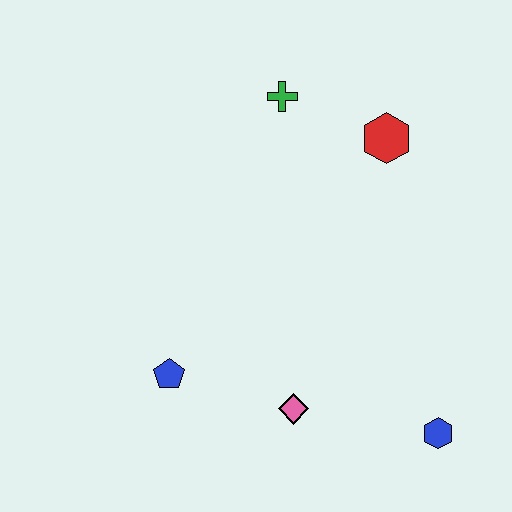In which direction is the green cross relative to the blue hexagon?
The green cross is above the blue hexagon.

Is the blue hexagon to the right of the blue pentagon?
Yes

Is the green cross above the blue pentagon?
Yes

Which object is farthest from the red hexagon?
The blue pentagon is farthest from the red hexagon.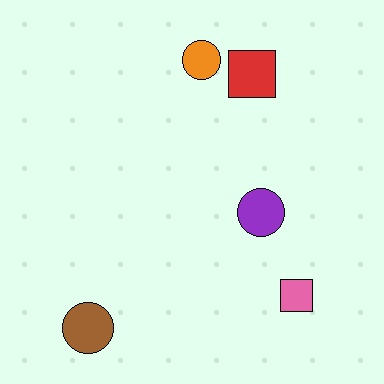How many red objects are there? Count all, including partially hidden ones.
There is 1 red object.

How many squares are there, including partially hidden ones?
There are 2 squares.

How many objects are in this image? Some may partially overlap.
There are 5 objects.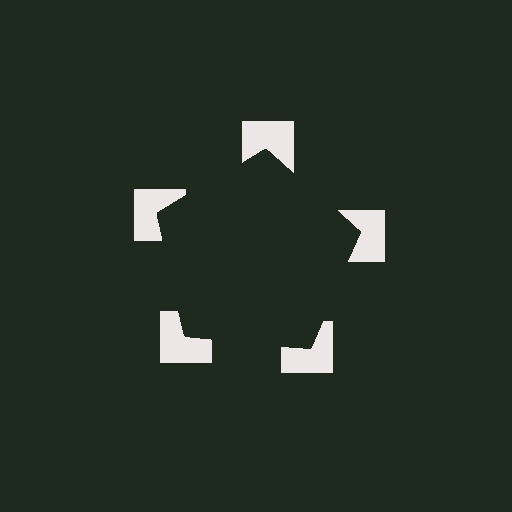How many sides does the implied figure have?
5 sides.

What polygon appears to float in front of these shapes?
An illusory pentagon — its edges are inferred from the aligned wedge cuts in the notched squares, not physically drawn.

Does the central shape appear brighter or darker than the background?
It typically appears slightly darker than the background, even though no actual brightness change is drawn.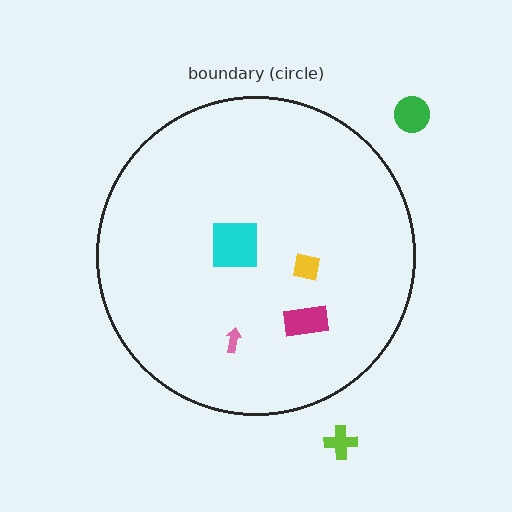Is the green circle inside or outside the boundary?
Outside.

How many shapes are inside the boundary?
4 inside, 2 outside.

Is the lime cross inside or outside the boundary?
Outside.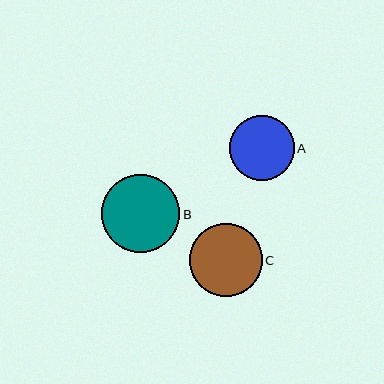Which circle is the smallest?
Circle A is the smallest with a size of approximately 65 pixels.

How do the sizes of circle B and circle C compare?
Circle B and circle C are approximately the same size.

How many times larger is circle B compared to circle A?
Circle B is approximately 1.2 times the size of circle A.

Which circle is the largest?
Circle B is the largest with a size of approximately 78 pixels.